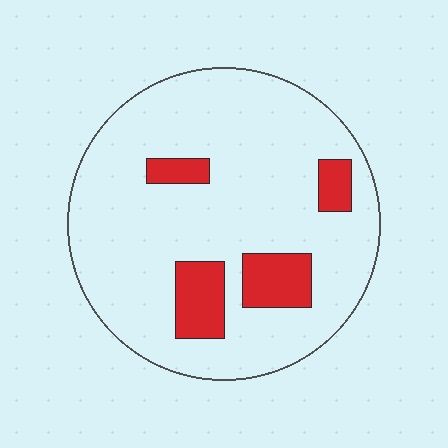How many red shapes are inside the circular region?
4.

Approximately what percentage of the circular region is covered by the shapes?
Approximately 15%.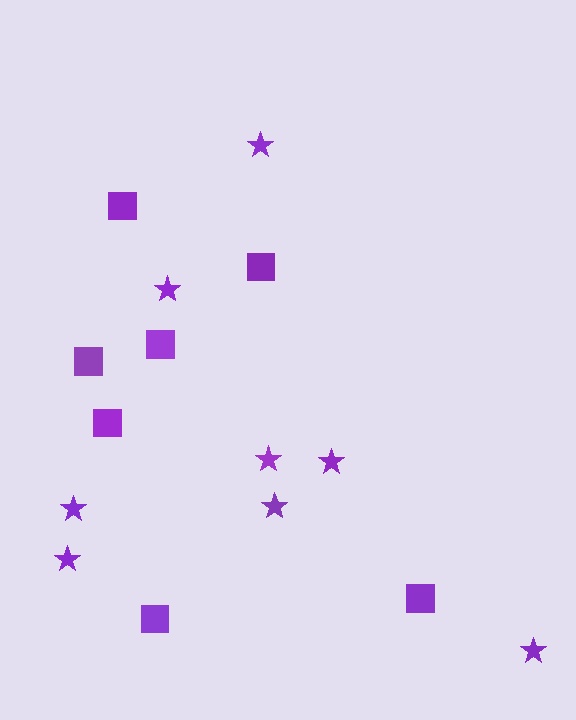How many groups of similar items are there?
There are 2 groups: one group of squares (7) and one group of stars (8).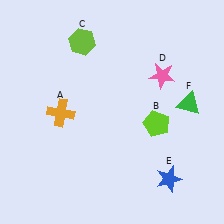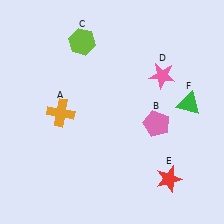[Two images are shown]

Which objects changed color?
B changed from lime to pink. E changed from blue to red.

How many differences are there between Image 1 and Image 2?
There are 2 differences between the two images.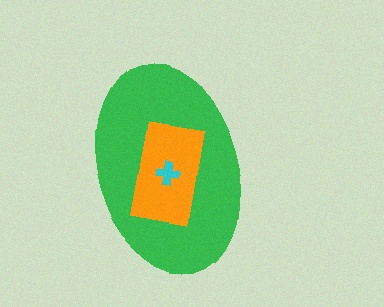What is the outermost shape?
The green ellipse.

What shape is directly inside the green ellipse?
The orange rectangle.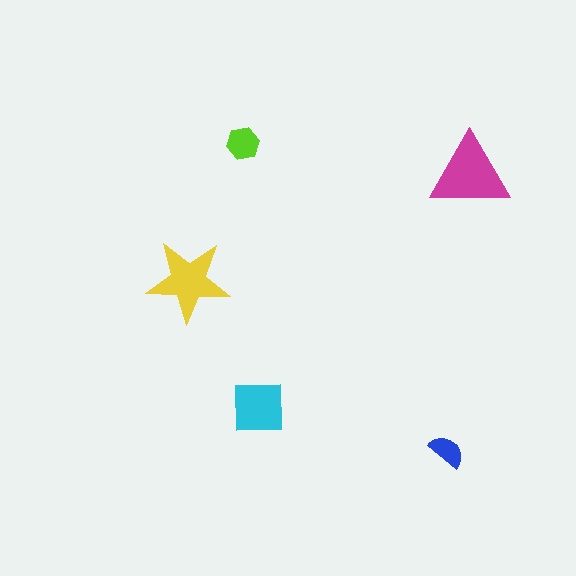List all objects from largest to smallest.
The magenta triangle, the yellow star, the cyan square, the lime hexagon, the blue semicircle.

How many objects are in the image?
There are 5 objects in the image.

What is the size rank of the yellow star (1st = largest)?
2nd.